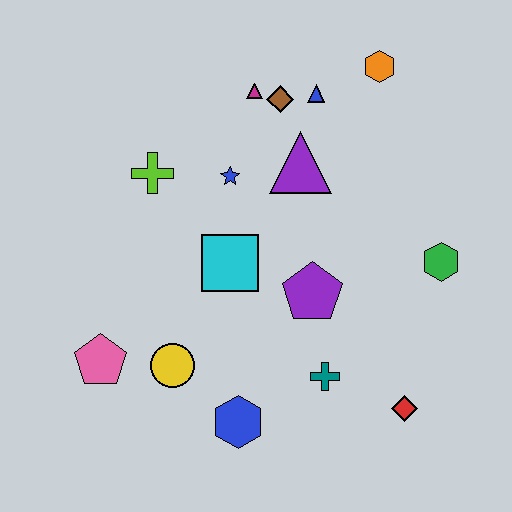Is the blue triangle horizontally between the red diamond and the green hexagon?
No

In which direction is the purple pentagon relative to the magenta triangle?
The purple pentagon is below the magenta triangle.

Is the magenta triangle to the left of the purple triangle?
Yes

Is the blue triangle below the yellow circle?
No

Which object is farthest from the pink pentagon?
The orange hexagon is farthest from the pink pentagon.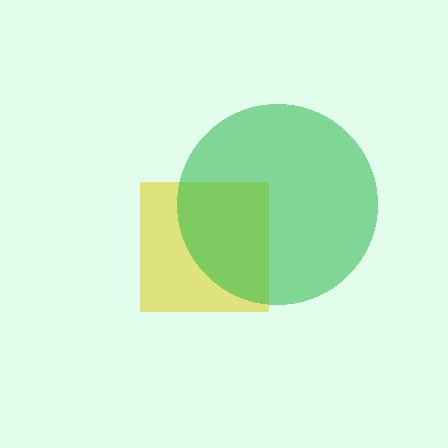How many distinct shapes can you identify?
There are 2 distinct shapes: a yellow square, a green circle.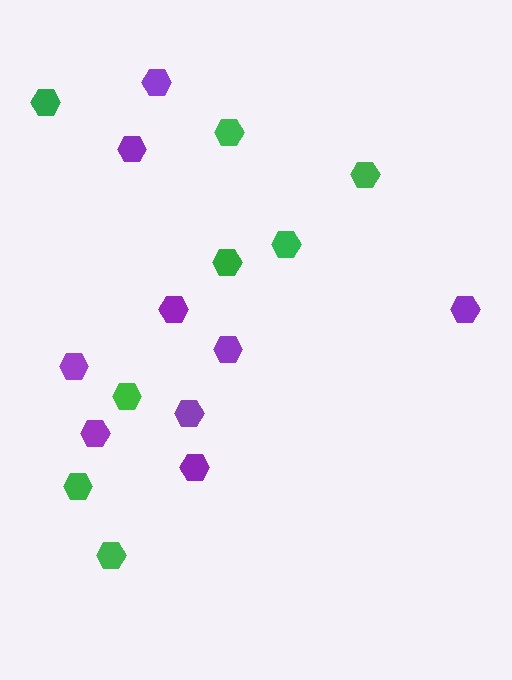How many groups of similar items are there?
There are 2 groups: one group of purple hexagons (9) and one group of green hexagons (8).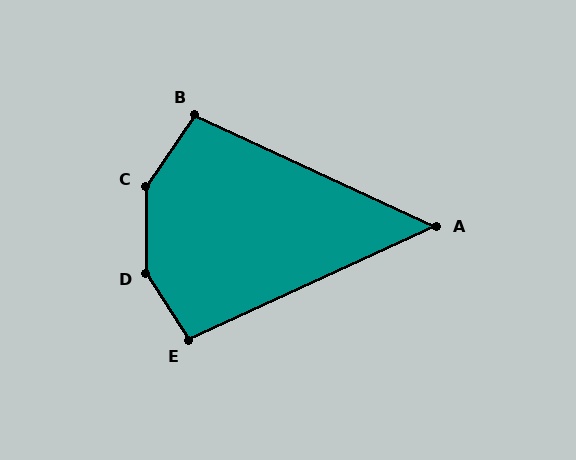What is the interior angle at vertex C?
Approximately 146 degrees (obtuse).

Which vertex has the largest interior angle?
D, at approximately 148 degrees.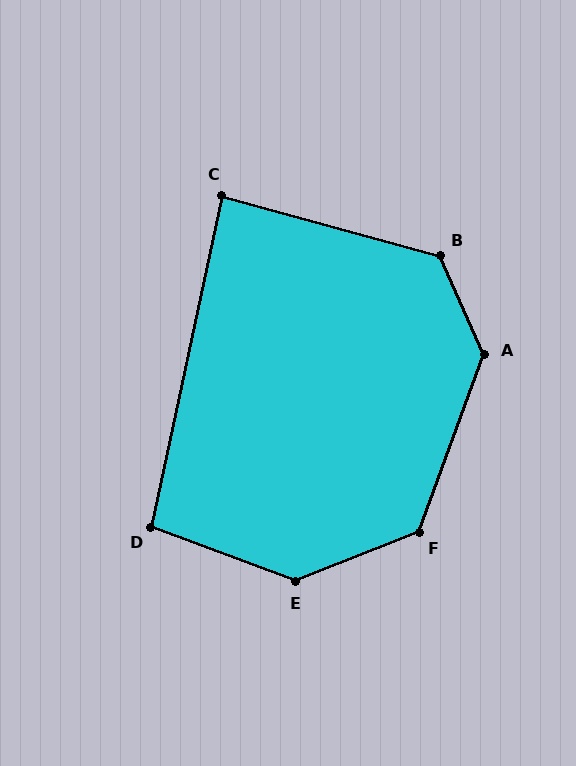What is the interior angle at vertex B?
Approximately 129 degrees (obtuse).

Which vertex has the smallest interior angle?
C, at approximately 87 degrees.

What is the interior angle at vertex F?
Approximately 132 degrees (obtuse).